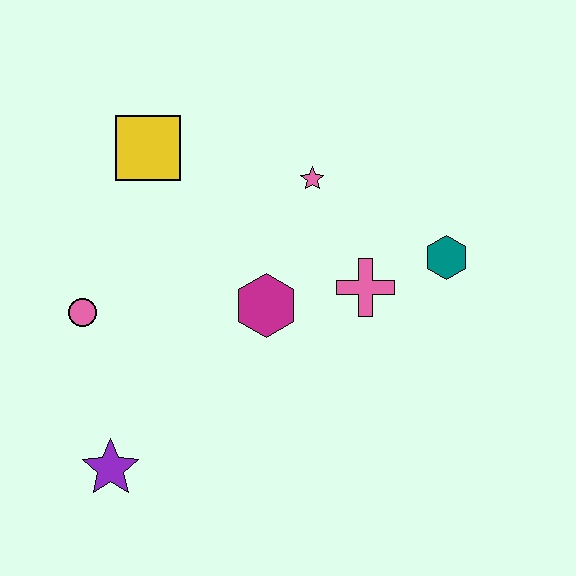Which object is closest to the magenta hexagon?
The pink cross is closest to the magenta hexagon.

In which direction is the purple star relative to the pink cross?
The purple star is to the left of the pink cross.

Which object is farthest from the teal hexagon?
The purple star is farthest from the teal hexagon.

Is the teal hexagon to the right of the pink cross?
Yes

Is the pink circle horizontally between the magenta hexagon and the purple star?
No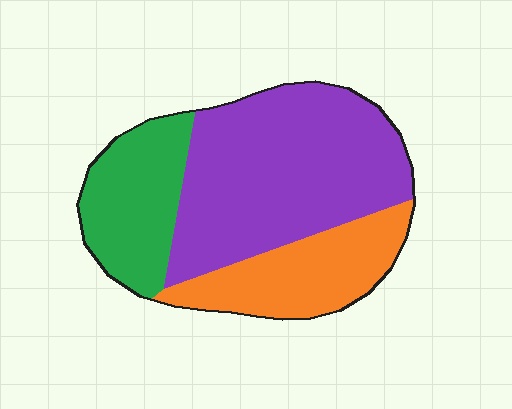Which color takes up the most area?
Purple, at roughly 55%.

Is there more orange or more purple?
Purple.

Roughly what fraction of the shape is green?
Green covers roughly 25% of the shape.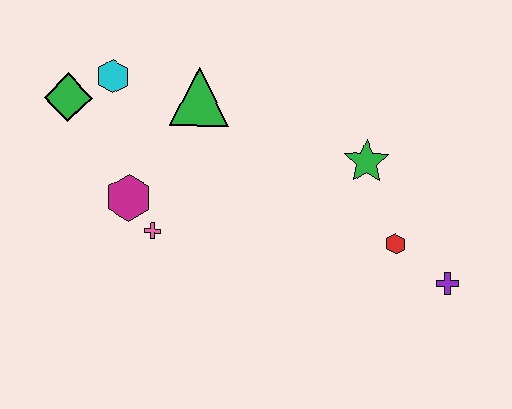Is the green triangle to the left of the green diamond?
No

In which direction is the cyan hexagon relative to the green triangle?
The cyan hexagon is to the left of the green triangle.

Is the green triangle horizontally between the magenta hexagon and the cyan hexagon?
No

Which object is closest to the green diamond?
The cyan hexagon is closest to the green diamond.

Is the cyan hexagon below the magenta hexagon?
No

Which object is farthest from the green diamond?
The purple cross is farthest from the green diamond.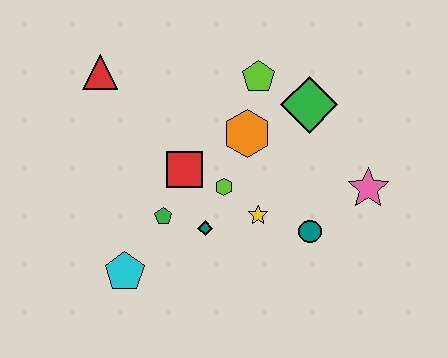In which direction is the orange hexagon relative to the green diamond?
The orange hexagon is to the left of the green diamond.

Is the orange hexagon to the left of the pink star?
Yes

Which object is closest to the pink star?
The teal circle is closest to the pink star.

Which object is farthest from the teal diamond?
The red triangle is farthest from the teal diamond.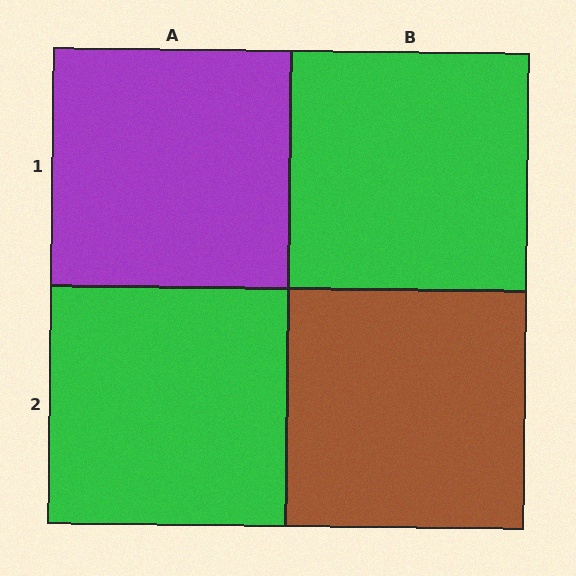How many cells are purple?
1 cell is purple.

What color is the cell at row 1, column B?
Green.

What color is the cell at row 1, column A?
Purple.